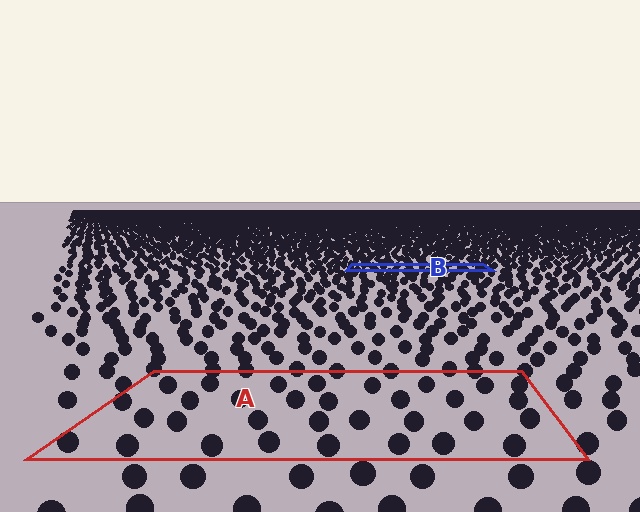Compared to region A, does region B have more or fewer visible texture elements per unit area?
Region B has more texture elements per unit area — they are packed more densely because it is farther away.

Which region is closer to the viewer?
Region A is closer. The texture elements there are larger and more spread out.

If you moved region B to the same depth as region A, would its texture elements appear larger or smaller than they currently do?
They would appear larger. At a closer depth, the same texture elements are projected at a bigger on-screen size.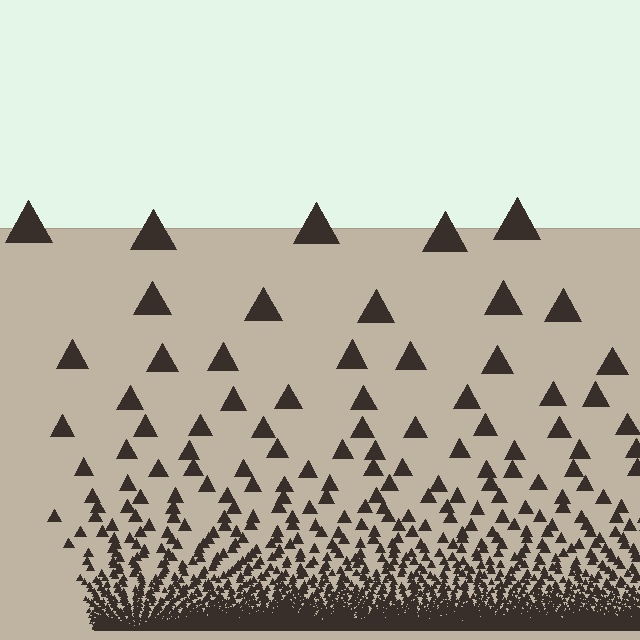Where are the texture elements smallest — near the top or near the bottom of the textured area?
Near the bottom.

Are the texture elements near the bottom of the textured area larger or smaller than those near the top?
Smaller. The gradient is inverted — elements near the bottom are smaller and denser.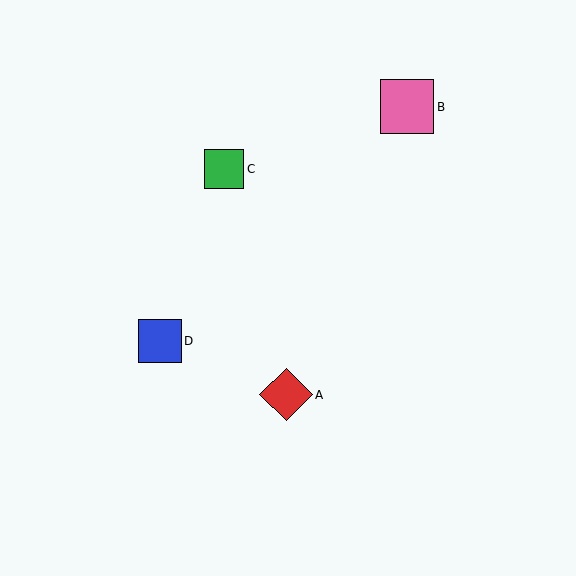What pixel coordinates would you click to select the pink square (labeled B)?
Click at (407, 107) to select the pink square B.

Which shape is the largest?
The pink square (labeled B) is the largest.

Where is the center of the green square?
The center of the green square is at (224, 169).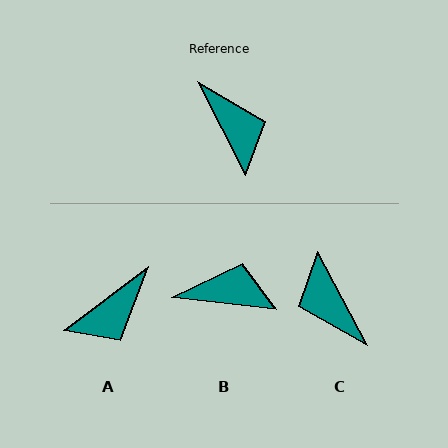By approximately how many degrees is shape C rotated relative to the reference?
Approximately 180 degrees clockwise.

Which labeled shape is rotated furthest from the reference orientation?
C, about 180 degrees away.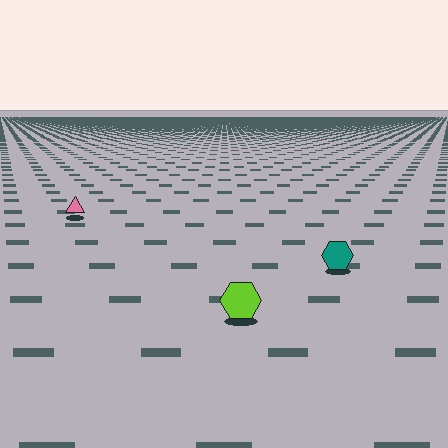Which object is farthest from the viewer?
The pink triangle is farthest from the viewer. It appears smaller and the ground texture around it is denser.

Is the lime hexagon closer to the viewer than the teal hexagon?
Yes. The lime hexagon is closer — you can tell from the texture gradient: the ground texture is coarser near it.